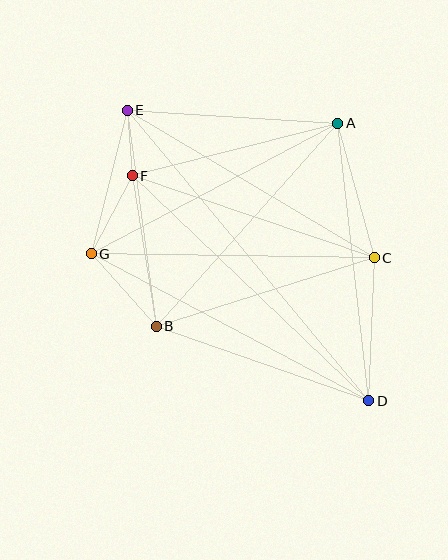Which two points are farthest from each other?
Points D and E are farthest from each other.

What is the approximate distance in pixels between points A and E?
The distance between A and E is approximately 211 pixels.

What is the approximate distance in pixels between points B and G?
The distance between B and G is approximately 97 pixels.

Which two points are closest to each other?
Points E and F are closest to each other.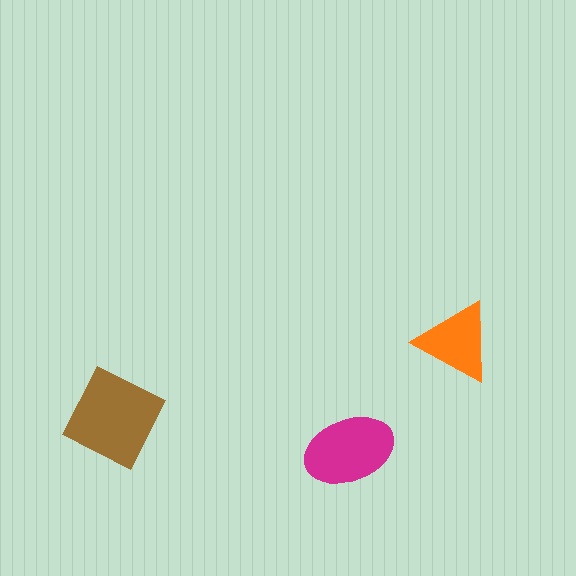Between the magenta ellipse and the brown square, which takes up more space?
The brown square.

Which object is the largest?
The brown square.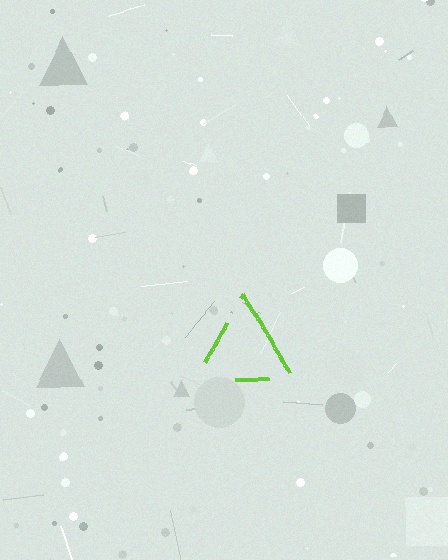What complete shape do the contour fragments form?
The contour fragments form a triangle.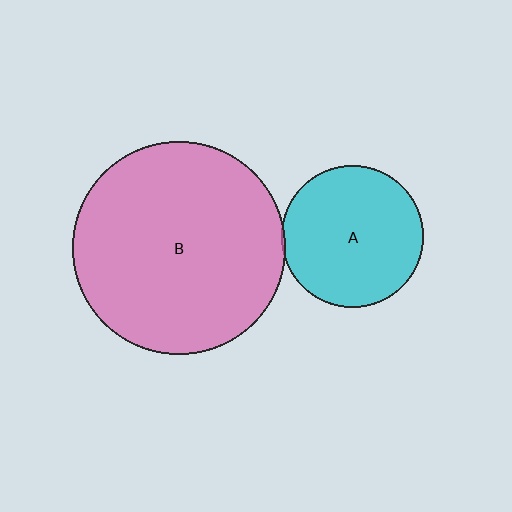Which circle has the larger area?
Circle B (pink).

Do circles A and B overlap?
Yes.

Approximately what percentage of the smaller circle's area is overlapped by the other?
Approximately 5%.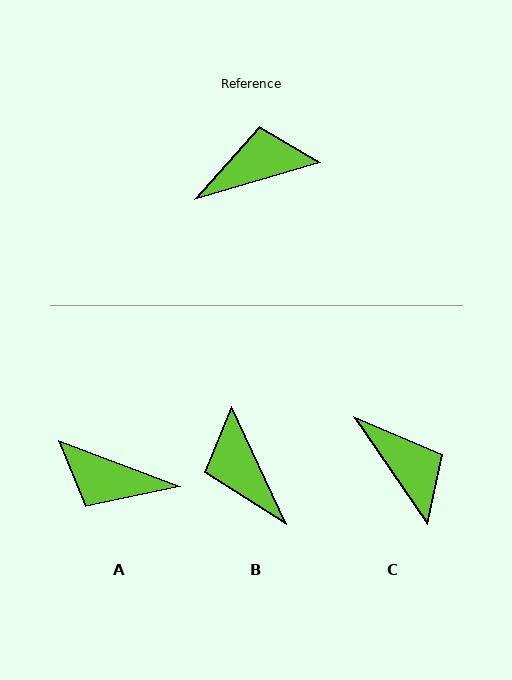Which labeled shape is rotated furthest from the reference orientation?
A, about 143 degrees away.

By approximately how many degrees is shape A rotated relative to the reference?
Approximately 143 degrees counter-clockwise.